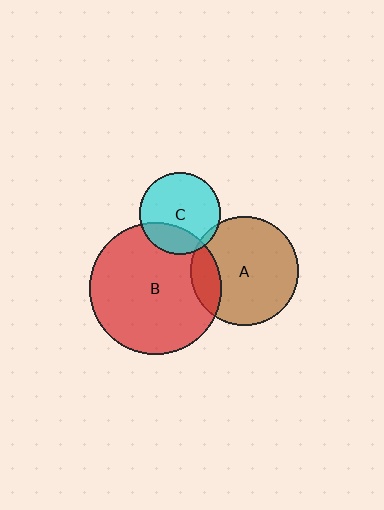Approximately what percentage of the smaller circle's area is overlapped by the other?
Approximately 15%.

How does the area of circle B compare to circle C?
Approximately 2.6 times.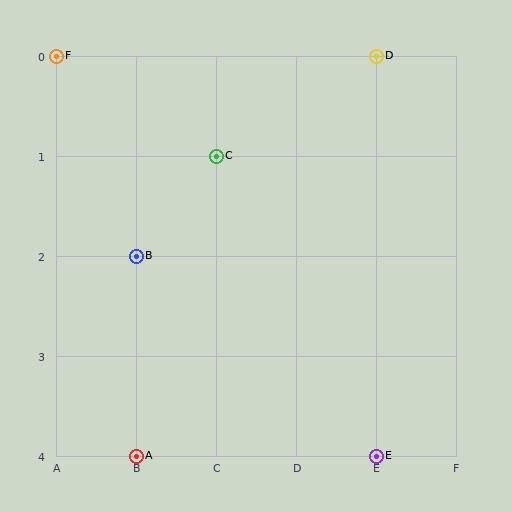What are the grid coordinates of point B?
Point B is at grid coordinates (B, 2).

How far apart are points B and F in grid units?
Points B and F are 1 column and 2 rows apart (about 2.2 grid units diagonally).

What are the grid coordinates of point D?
Point D is at grid coordinates (E, 0).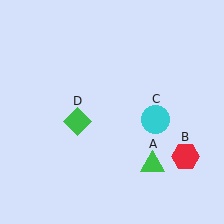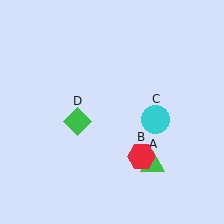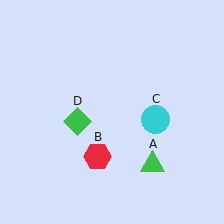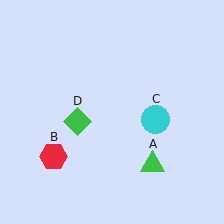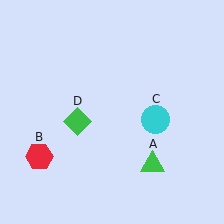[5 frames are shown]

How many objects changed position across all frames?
1 object changed position: red hexagon (object B).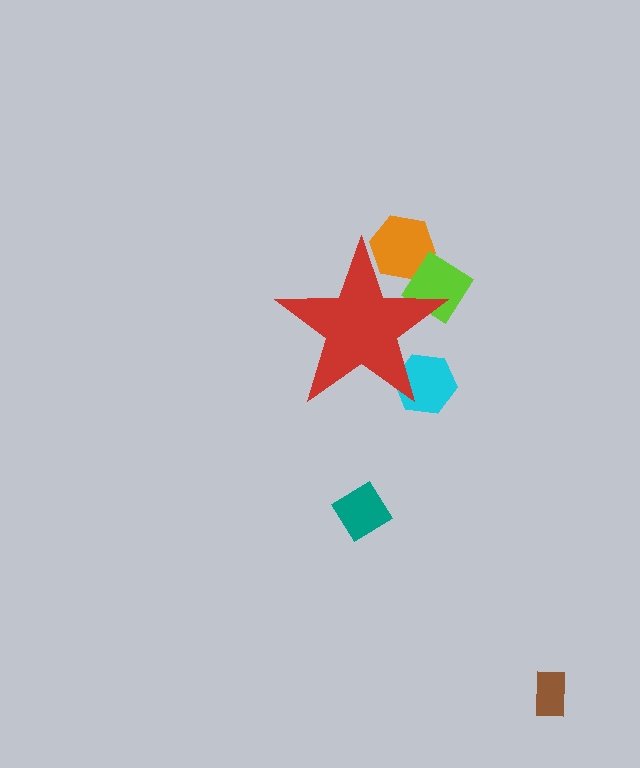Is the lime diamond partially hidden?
Yes, the lime diamond is partially hidden behind the red star.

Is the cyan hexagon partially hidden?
Yes, the cyan hexagon is partially hidden behind the red star.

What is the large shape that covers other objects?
A red star.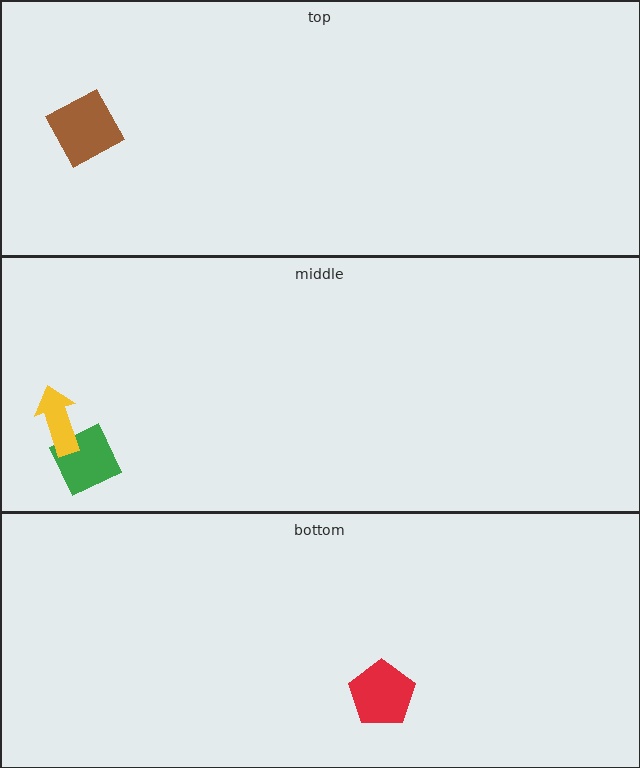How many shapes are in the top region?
1.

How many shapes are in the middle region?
2.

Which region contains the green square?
The middle region.